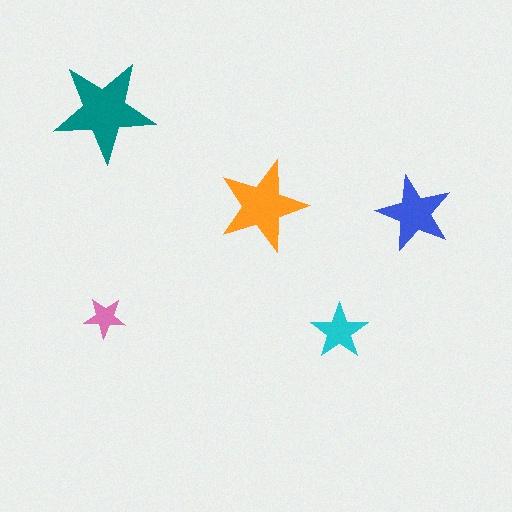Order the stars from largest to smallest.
the teal one, the orange one, the blue one, the cyan one, the pink one.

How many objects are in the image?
There are 5 objects in the image.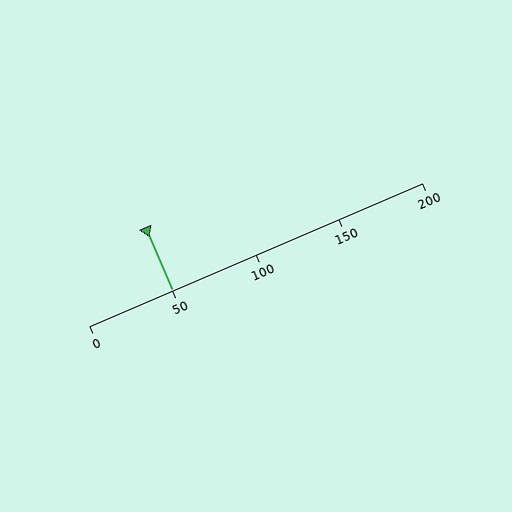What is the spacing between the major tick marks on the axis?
The major ticks are spaced 50 apart.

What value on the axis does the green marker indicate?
The marker indicates approximately 50.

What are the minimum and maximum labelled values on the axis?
The axis runs from 0 to 200.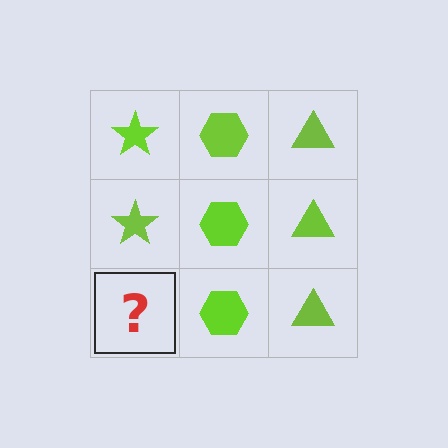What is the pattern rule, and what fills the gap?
The rule is that each column has a consistent shape. The gap should be filled with a lime star.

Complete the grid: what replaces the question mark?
The question mark should be replaced with a lime star.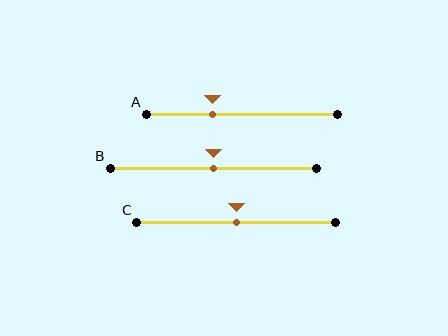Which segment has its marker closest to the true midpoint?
Segment B has its marker closest to the true midpoint.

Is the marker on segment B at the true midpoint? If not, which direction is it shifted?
Yes, the marker on segment B is at the true midpoint.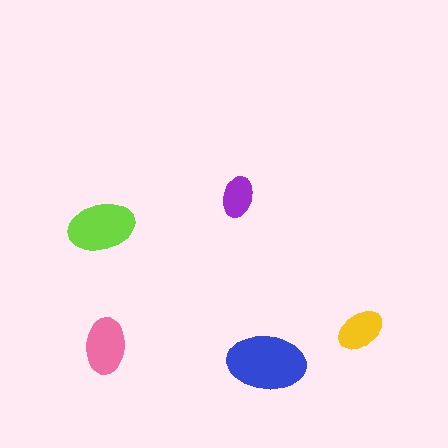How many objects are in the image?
There are 5 objects in the image.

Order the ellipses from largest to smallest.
the blue one, the lime one, the pink one, the yellow one, the purple one.